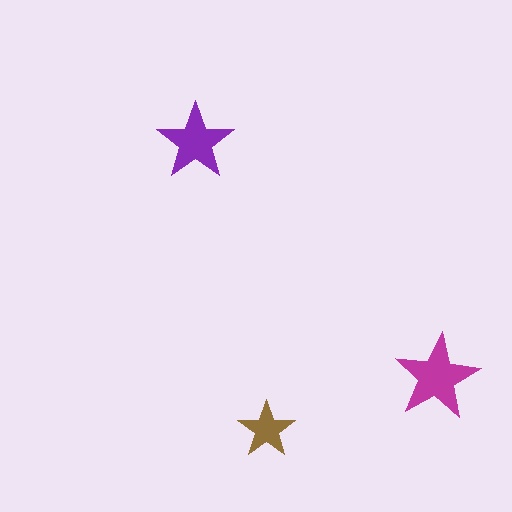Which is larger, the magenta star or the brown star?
The magenta one.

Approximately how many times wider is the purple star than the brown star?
About 1.5 times wider.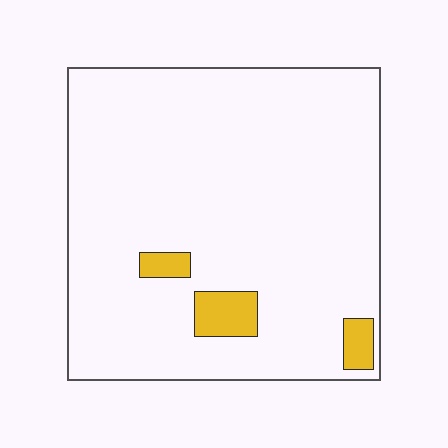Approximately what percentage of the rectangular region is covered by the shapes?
Approximately 5%.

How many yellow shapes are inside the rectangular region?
3.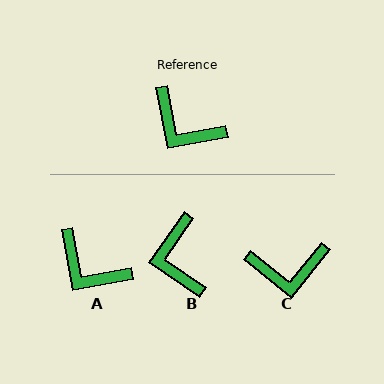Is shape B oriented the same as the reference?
No, it is off by about 45 degrees.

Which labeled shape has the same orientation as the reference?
A.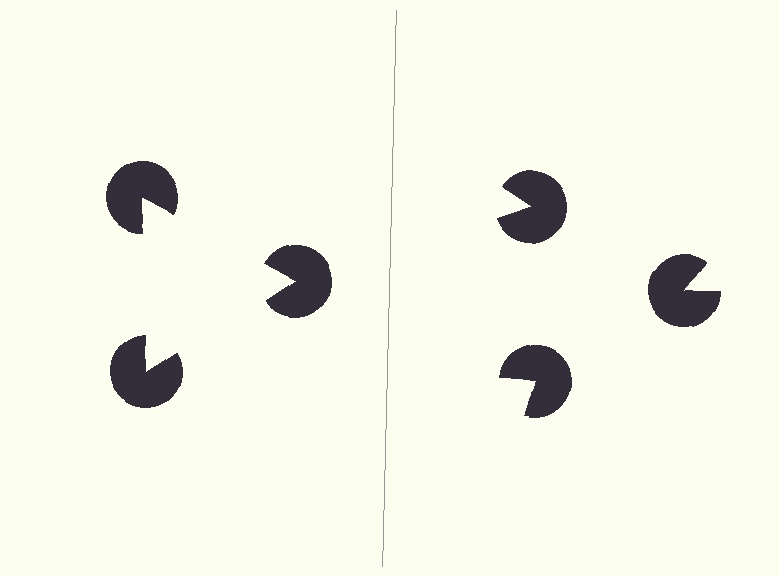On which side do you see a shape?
An illusory triangle appears on the left side. On the right side the wedge cuts are rotated, so no coherent shape forms.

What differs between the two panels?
The pac-man discs are positioned identically on both sides; only the wedge orientations differ. On the left they align to a triangle; on the right they are misaligned.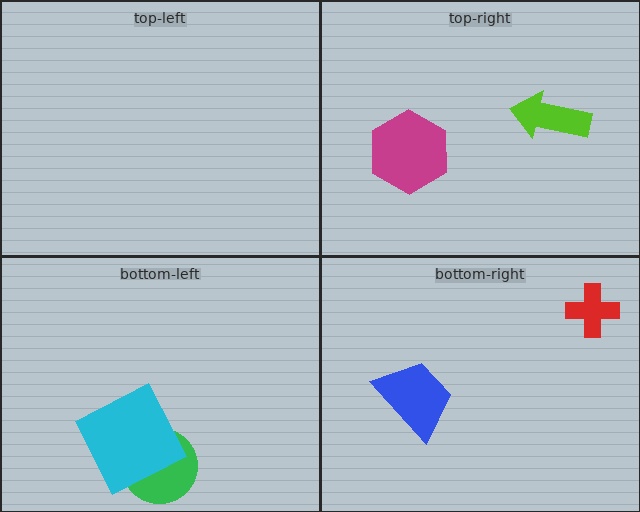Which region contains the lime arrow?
The top-right region.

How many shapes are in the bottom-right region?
2.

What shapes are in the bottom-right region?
The red cross, the blue trapezoid.